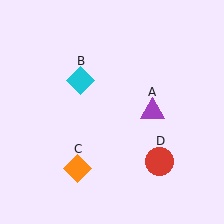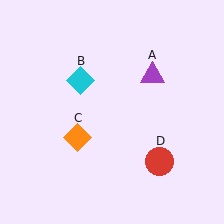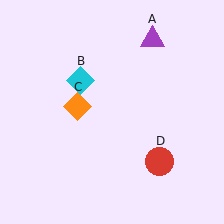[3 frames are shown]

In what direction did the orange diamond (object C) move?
The orange diamond (object C) moved up.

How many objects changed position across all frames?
2 objects changed position: purple triangle (object A), orange diamond (object C).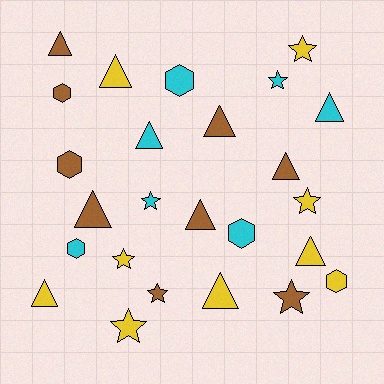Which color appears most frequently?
Yellow, with 9 objects.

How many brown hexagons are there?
There are 2 brown hexagons.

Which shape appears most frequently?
Triangle, with 11 objects.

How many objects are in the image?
There are 25 objects.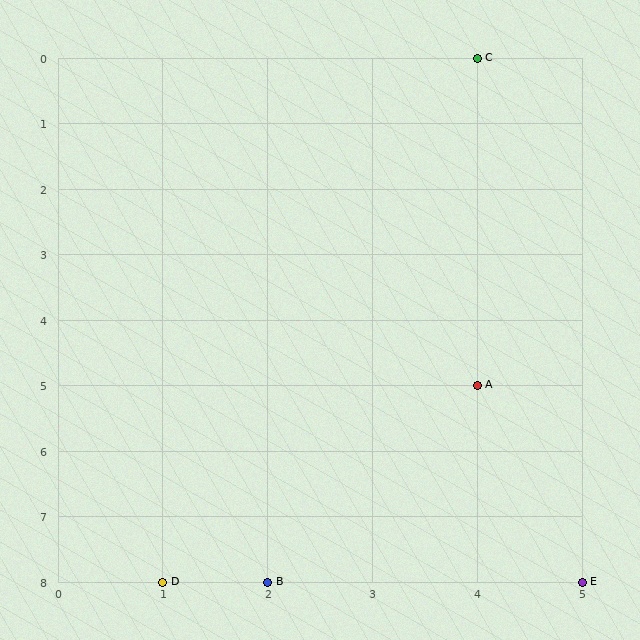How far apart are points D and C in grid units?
Points D and C are 3 columns and 8 rows apart (about 8.5 grid units diagonally).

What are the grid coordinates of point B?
Point B is at grid coordinates (2, 8).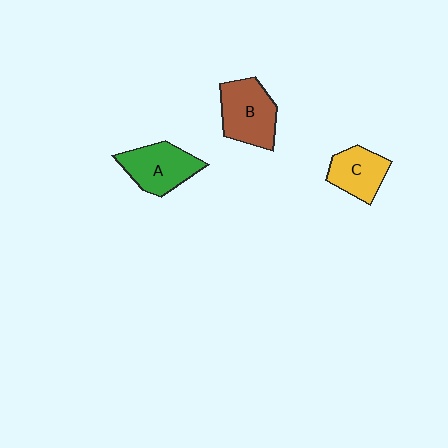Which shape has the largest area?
Shape B (brown).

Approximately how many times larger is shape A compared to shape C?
Approximately 1.3 times.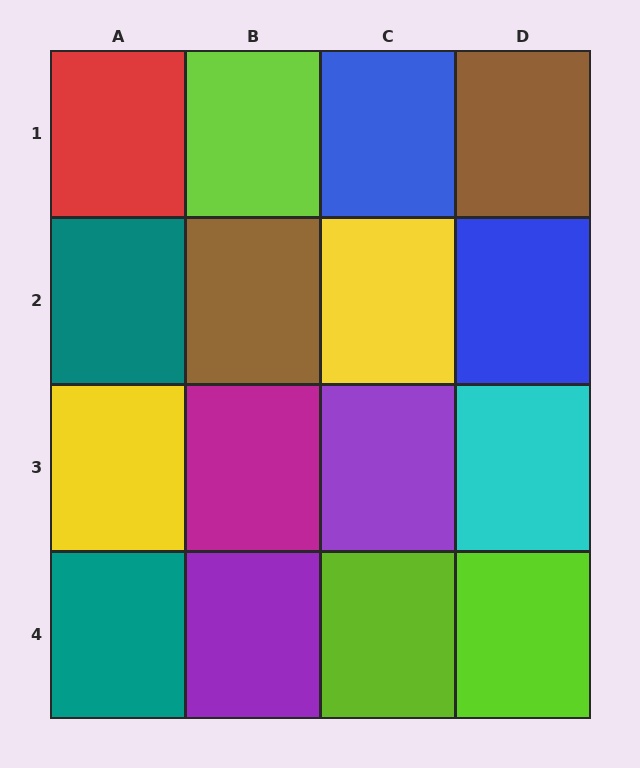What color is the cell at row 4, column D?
Lime.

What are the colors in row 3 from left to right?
Yellow, magenta, purple, cyan.